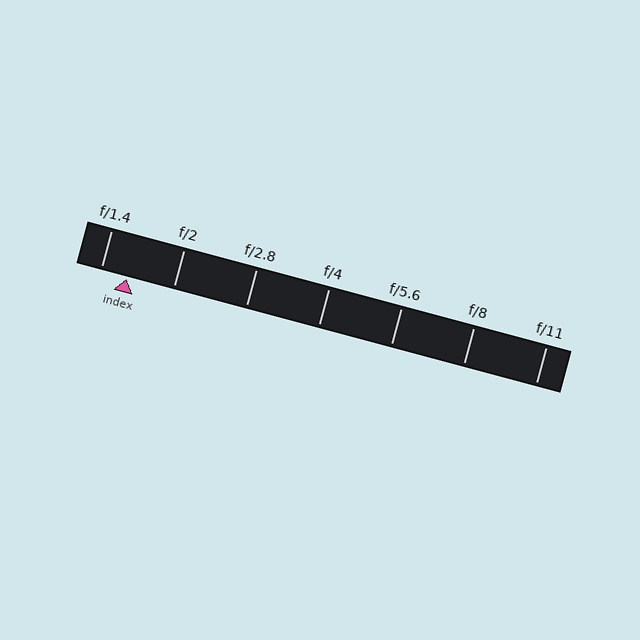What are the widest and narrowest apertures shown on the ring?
The widest aperture shown is f/1.4 and the narrowest is f/11.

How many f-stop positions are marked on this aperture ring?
There are 7 f-stop positions marked.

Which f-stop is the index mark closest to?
The index mark is closest to f/1.4.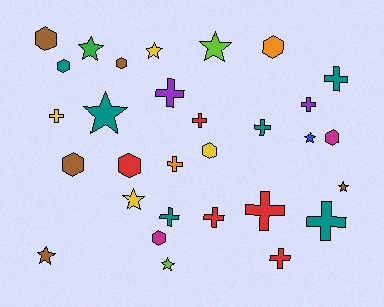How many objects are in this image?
There are 30 objects.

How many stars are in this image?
There are 9 stars.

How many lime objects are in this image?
There are 2 lime objects.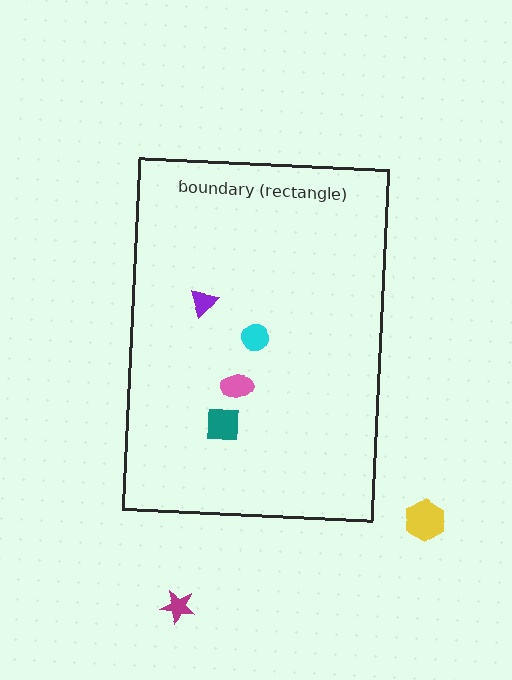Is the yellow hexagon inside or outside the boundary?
Outside.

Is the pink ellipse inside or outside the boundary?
Inside.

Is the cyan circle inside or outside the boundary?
Inside.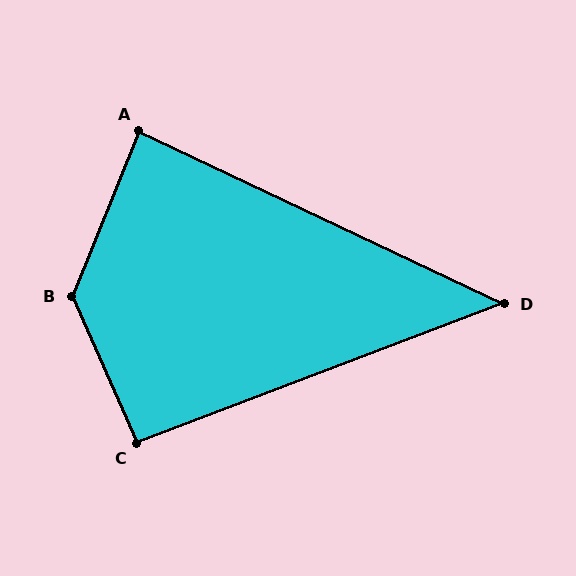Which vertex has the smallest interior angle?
D, at approximately 46 degrees.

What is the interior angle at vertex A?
Approximately 87 degrees (approximately right).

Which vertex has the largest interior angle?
B, at approximately 134 degrees.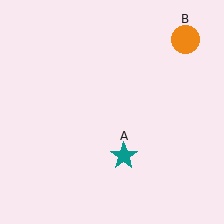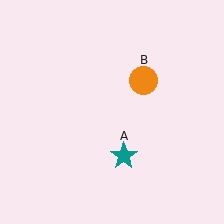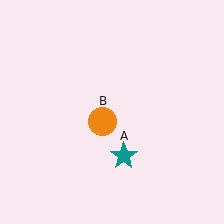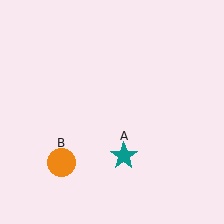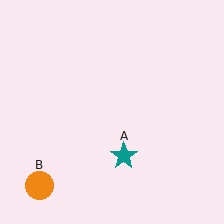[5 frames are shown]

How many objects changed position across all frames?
1 object changed position: orange circle (object B).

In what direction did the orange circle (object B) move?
The orange circle (object B) moved down and to the left.